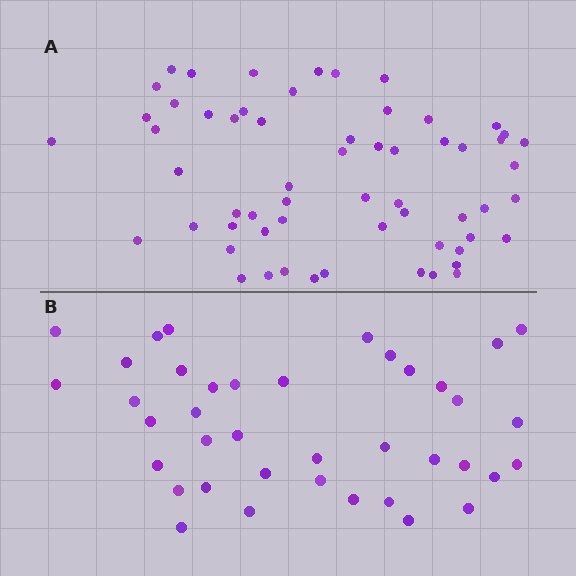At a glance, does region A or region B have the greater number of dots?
Region A (the top region) has more dots.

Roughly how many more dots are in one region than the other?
Region A has approximately 20 more dots than region B.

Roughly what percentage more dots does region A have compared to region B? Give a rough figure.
About 55% more.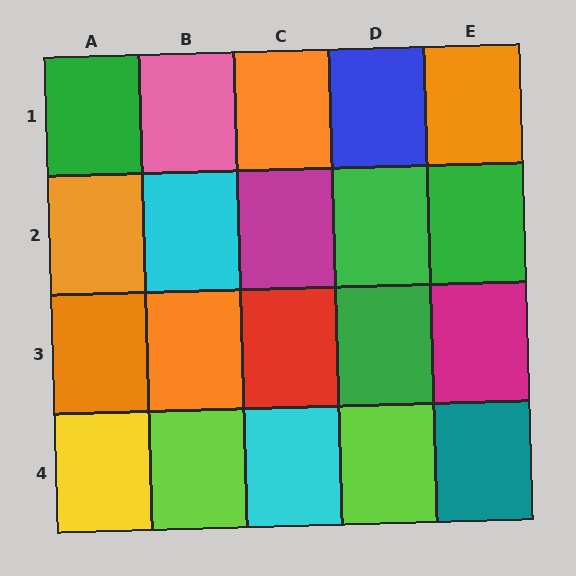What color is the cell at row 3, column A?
Orange.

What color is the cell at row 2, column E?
Green.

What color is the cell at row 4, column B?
Lime.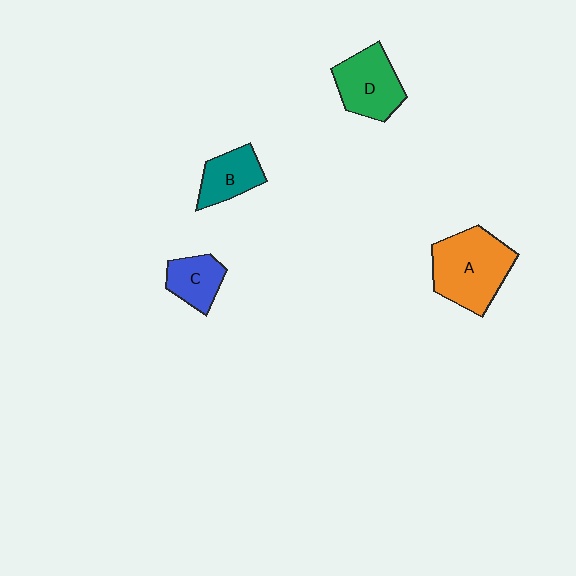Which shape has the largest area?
Shape A (orange).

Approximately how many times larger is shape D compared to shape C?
Approximately 1.5 times.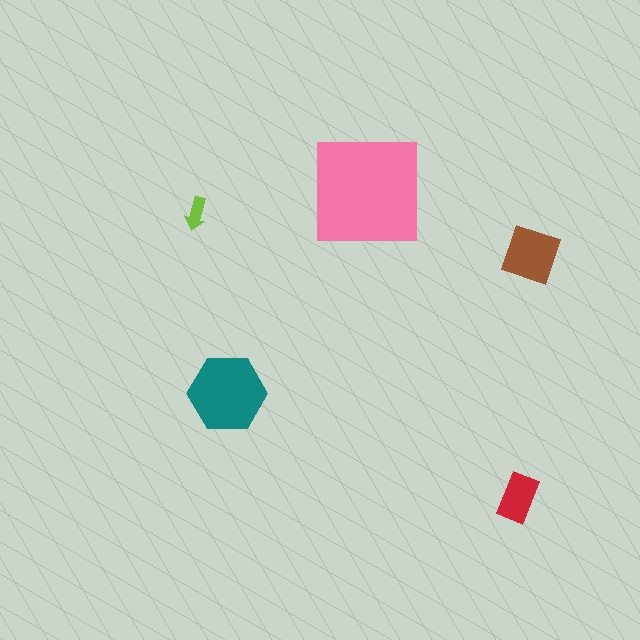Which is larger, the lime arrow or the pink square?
The pink square.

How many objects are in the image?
There are 5 objects in the image.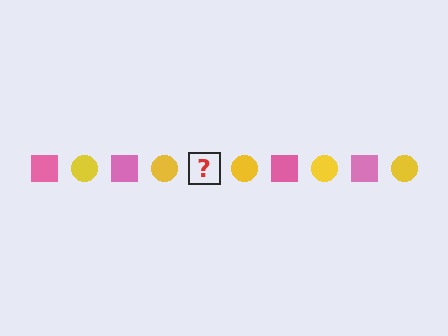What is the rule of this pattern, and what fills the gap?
The rule is that the pattern alternates between pink square and yellow circle. The gap should be filled with a pink square.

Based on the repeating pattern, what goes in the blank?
The blank should be a pink square.